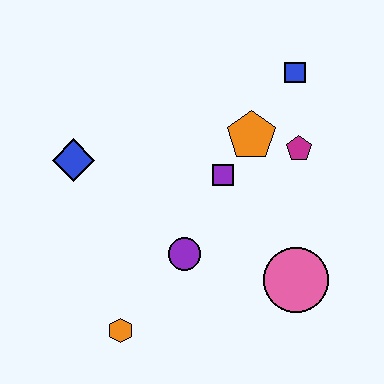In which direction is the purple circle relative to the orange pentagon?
The purple circle is below the orange pentagon.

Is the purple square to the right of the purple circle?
Yes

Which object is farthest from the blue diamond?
The pink circle is farthest from the blue diamond.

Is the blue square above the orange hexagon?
Yes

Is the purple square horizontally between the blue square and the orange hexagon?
Yes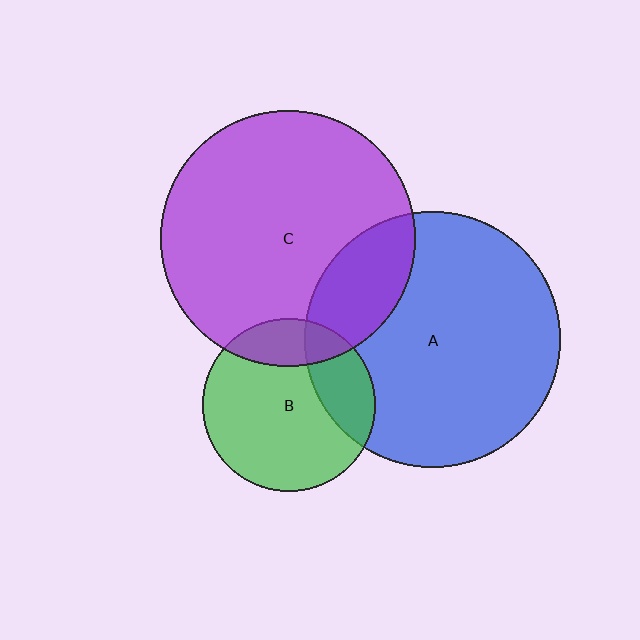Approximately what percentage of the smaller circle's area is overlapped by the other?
Approximately 20%.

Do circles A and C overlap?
Yes.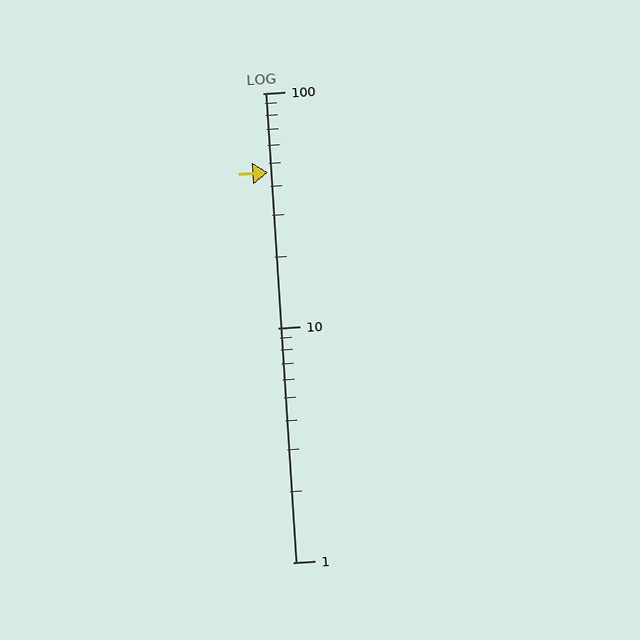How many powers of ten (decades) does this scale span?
The scale spans 2 decades, from 1 to 100.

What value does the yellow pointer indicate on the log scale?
The pointer indicates approximately 46.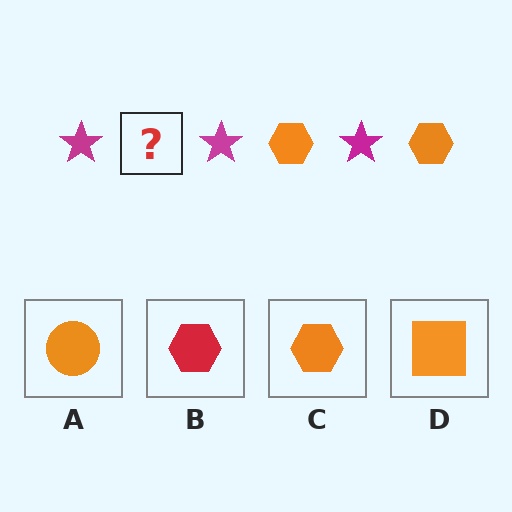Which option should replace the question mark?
Option C.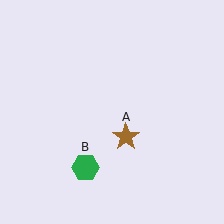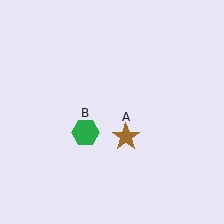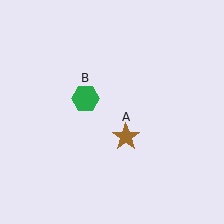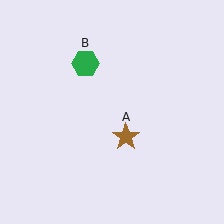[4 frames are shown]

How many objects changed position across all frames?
1 object changed position: green hexagon (object B).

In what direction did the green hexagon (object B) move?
The green hexagon (object B) moved up.